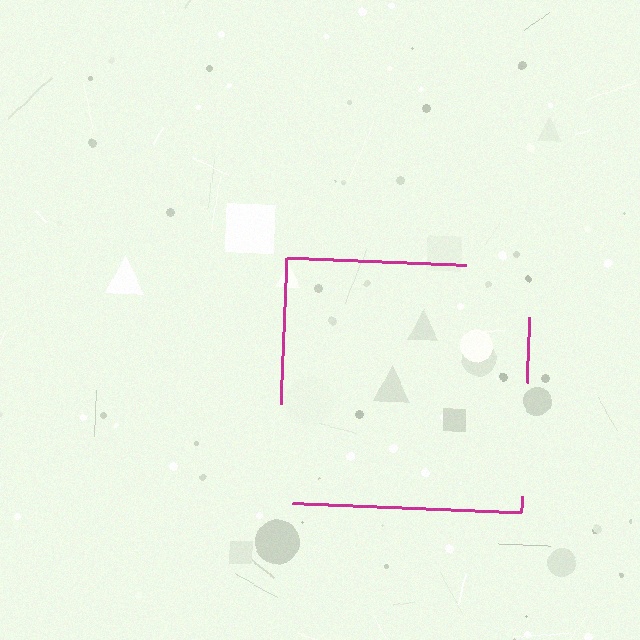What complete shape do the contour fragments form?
The contour fragments form a square.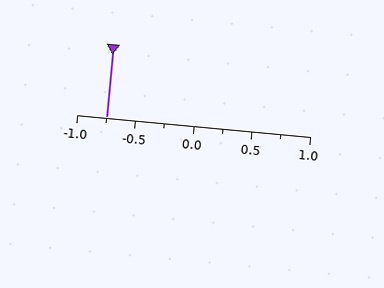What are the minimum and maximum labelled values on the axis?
The axis runs from -1.0 to 1.0.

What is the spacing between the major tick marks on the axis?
The major ticks are spaced 0.5 apart.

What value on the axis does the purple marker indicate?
The marker indicates approximately -0.75.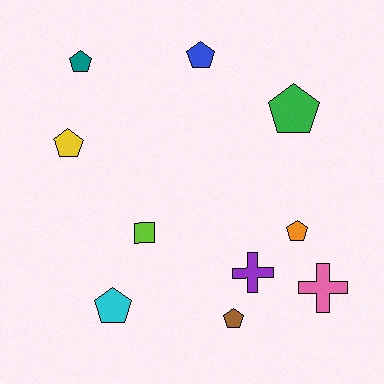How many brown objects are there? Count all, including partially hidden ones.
There is 1 brown object.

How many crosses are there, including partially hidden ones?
There are 2 crosses.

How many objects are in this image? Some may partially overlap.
There are 10 objects.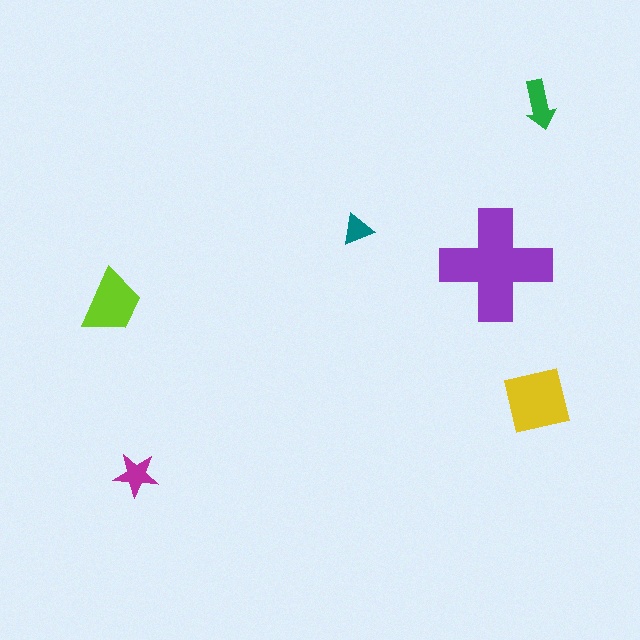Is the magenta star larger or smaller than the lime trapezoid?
Smaller.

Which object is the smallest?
The teal triangle.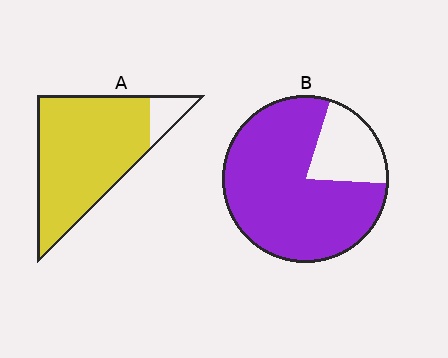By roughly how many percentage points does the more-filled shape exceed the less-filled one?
By roughly 10 percentage points (A over B).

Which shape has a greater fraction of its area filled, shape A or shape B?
Shape A.